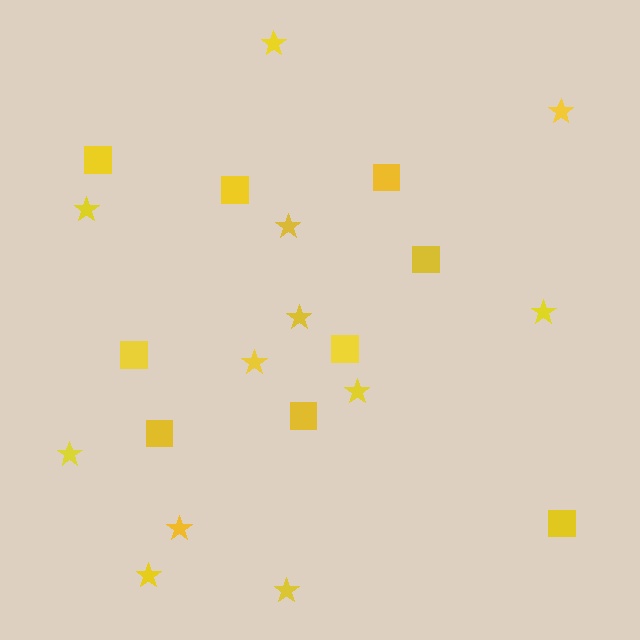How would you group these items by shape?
There are 2 groups: one group of stars (12) and one group of squares (9).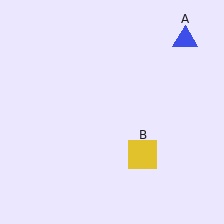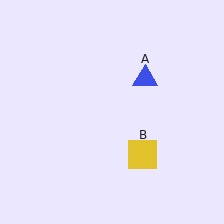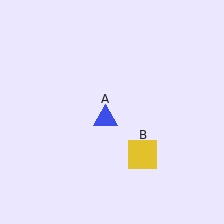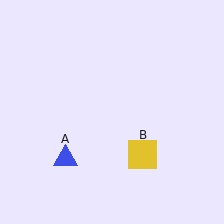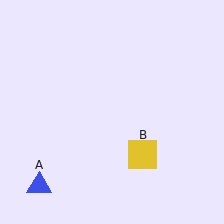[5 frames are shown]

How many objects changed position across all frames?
1 object changed position: blue triangle (object A).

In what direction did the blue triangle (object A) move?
The blue triangle (object A) moved down and to the left.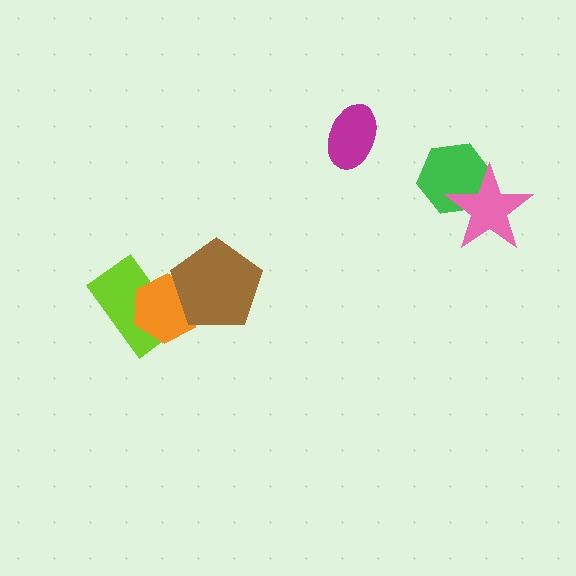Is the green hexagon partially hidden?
Yes, it is partially covered by another shape.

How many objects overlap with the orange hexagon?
2 objects overlap with the orange hexagon.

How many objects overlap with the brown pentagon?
1 object overlaps with the brown pentagon.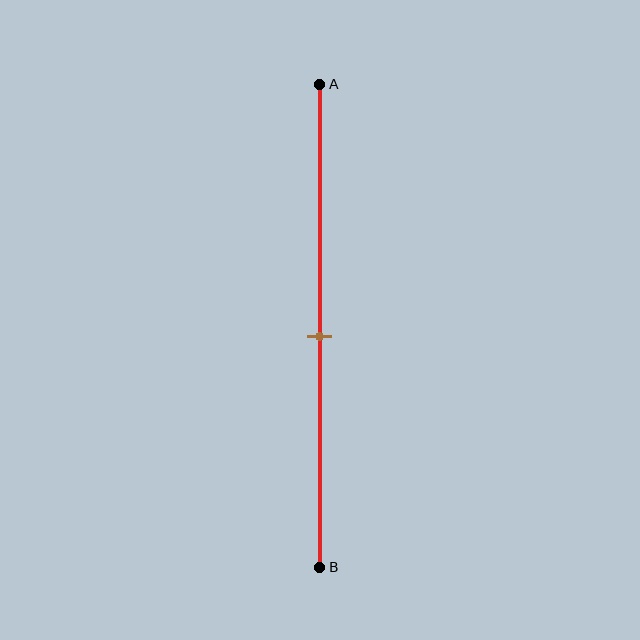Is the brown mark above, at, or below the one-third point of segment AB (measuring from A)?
The brown mark is below the one-third point of segment AB.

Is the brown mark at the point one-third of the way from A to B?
No, the mark is at about 50% from A, not at the 33% one-third point.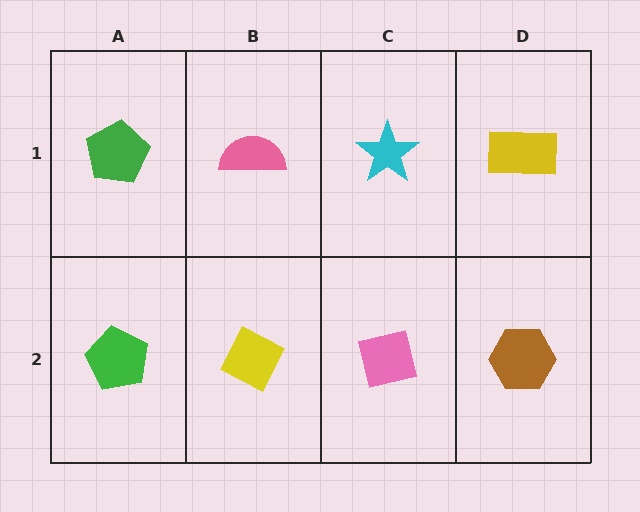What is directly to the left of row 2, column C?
A yellow diamond.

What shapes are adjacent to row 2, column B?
A pink semicircle (row 1, column B), a green pentagon (row 2, column A), a pink square (row 2, column C).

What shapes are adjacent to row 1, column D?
A brown hexagon (row 2, column D), a cyan star (row 1, column C).